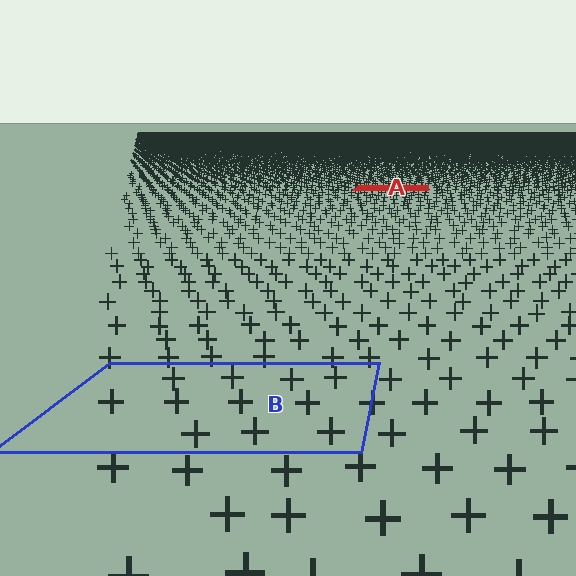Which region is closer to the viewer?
Region B is closer. The texture elements there are larger and more spread out.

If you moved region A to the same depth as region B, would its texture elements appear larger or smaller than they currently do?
They would appear larger. At a closer depth, the same texture elements are projected at a bigger on-screen size.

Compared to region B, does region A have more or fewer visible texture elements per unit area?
Region A has more texture elements per unit area — they are packed more densely because it is farther away.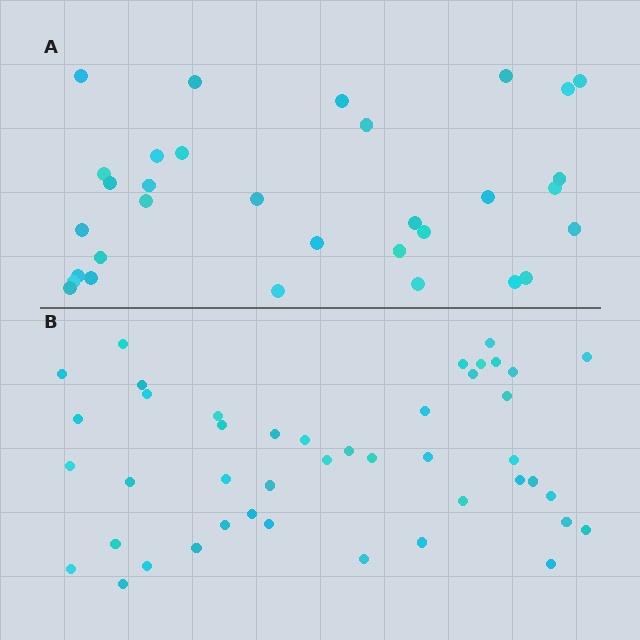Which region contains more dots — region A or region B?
Region B (the bottom region) has more dots.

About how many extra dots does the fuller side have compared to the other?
Region B has roughly 12 or so more dots than region A.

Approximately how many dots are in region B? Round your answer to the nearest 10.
About 40 dots. (The exact count is 44, which rounds to 40.)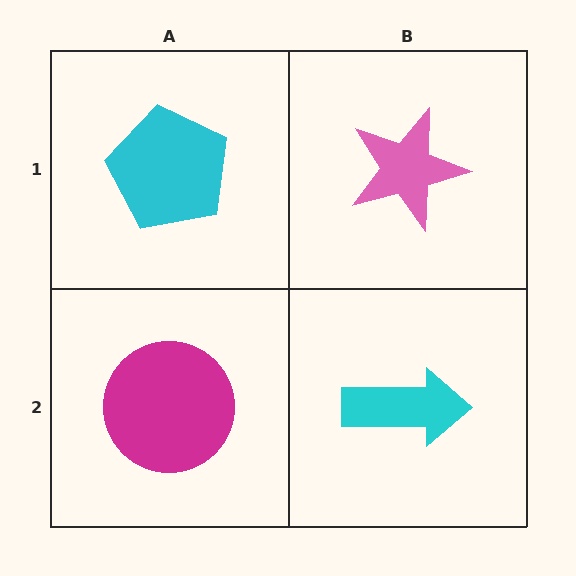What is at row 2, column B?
A cyan arrow.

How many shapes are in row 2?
2 shapes.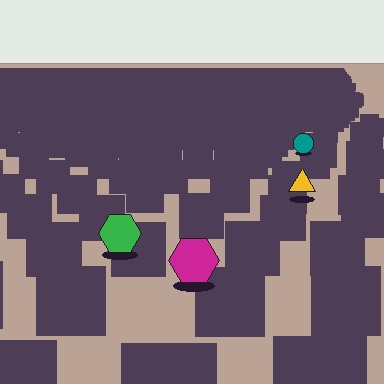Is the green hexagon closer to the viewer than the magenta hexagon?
No. The magenta hexagon is closer — you can tell from the texture gradient: the ground texture is coarser near it.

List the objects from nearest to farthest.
From nearest to farthest: the magenta hexagon, the green hexagon, the yellow triangle, the teal circle.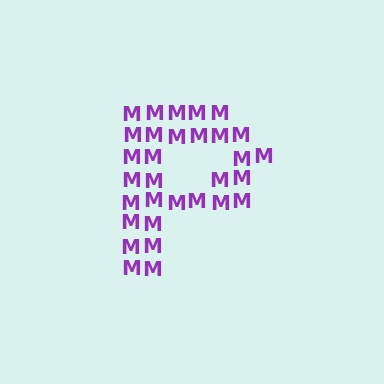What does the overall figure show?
The overall figure shows the letter P.